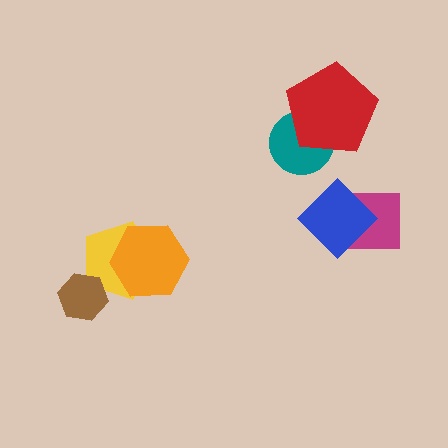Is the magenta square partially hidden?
Yes, it is partially covered by another shape.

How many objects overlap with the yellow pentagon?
2 objects overlap with the yellow pentagon.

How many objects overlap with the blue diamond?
1 object overlaps with the blue diamond.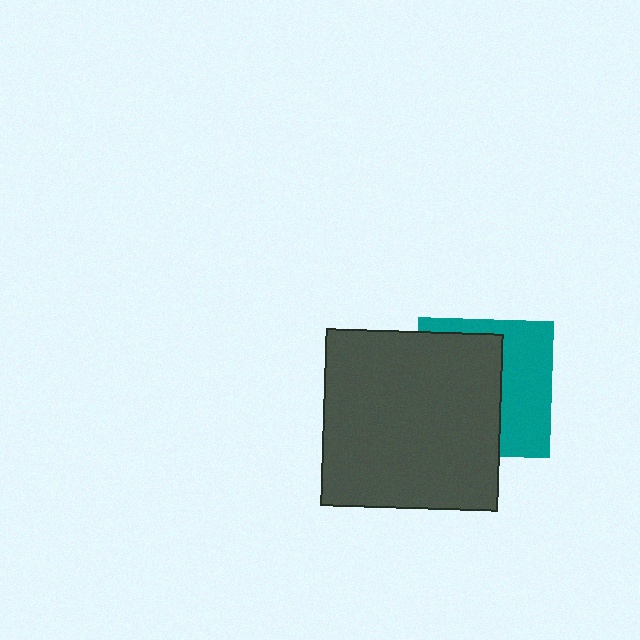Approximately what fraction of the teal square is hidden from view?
Roughly 57% of the teal square is hidden behind the dark gray square.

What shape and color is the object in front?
The object in front is a dark gray square.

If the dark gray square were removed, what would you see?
You would see the complete teal square.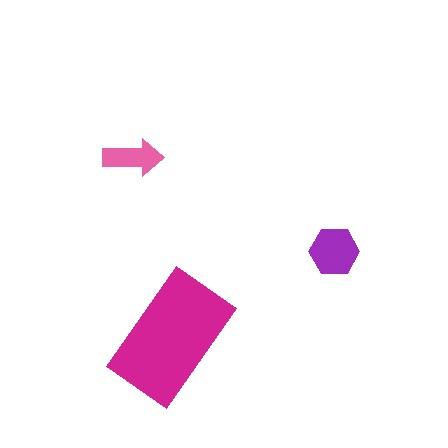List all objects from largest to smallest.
The magenta rectangle, the purple hexagon, the pink arrow.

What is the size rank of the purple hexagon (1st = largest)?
2nd.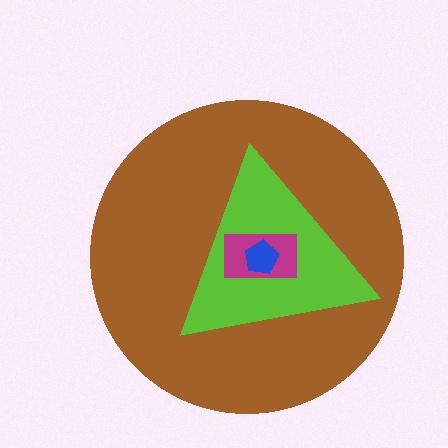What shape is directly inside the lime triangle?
The magenta rectangle.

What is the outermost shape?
The brown circle.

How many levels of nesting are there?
4.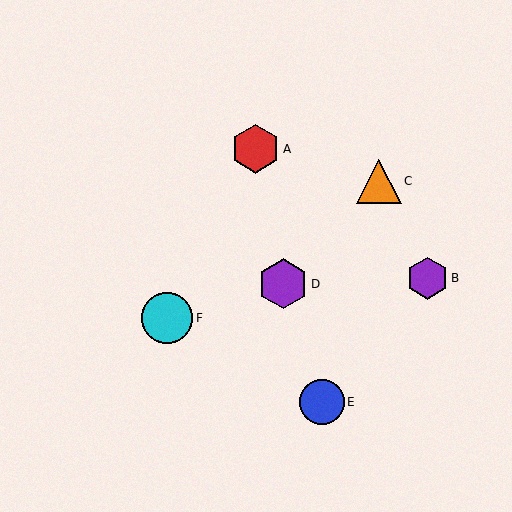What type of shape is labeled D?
Shape D is a purple hexagon.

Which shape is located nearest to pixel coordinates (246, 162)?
The red hexagon (labeled A) at (255, 149) is nearest to that location.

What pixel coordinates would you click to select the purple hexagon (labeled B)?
Click at (427, 278) to select the purple hexagon B.